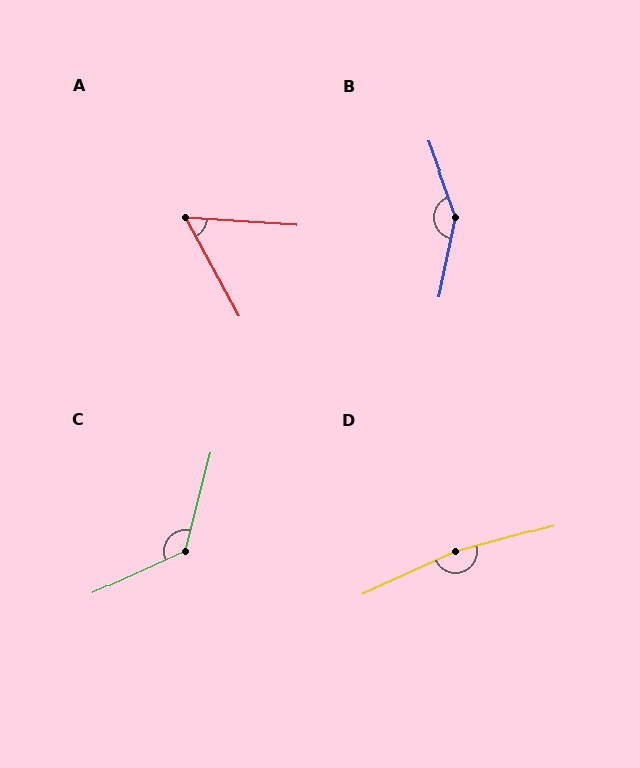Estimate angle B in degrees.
Approximately 148 degrees.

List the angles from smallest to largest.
A (58°), C (129°), B (148°), D (170°).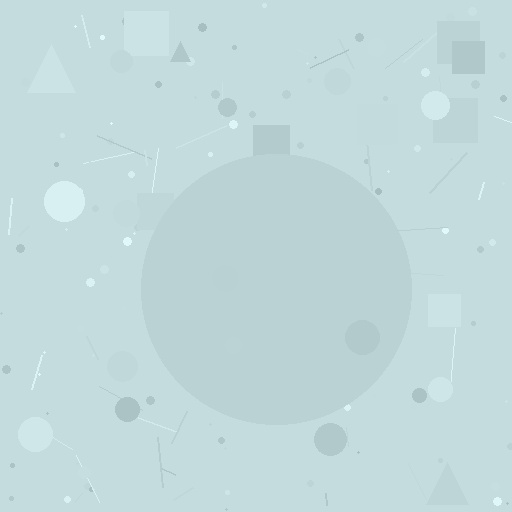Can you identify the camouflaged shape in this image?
The camouflaged shape is a circle.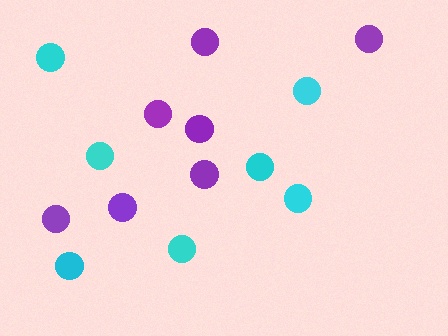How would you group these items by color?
There are 2 groups: one group of cyan circles (7) and one group of purple circles (7).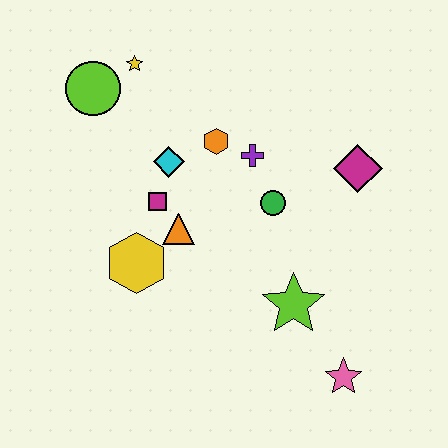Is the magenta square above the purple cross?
No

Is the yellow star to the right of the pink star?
No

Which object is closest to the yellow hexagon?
The orange triangle is closest to the yellow hexagon.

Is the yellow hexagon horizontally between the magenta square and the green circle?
No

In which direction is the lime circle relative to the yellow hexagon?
The lime circle is above the yellow hexagon.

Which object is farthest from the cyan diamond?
The pink star is farthest from the cyan diamond.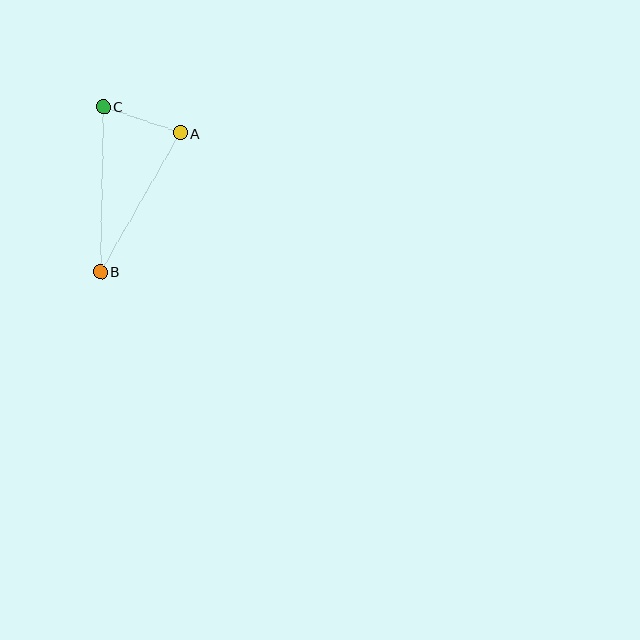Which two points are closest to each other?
Points A and C are closest to each other.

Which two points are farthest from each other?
Points B and C are farthest from each other.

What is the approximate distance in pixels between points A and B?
The distance between A and B is approximately 160 pixels.